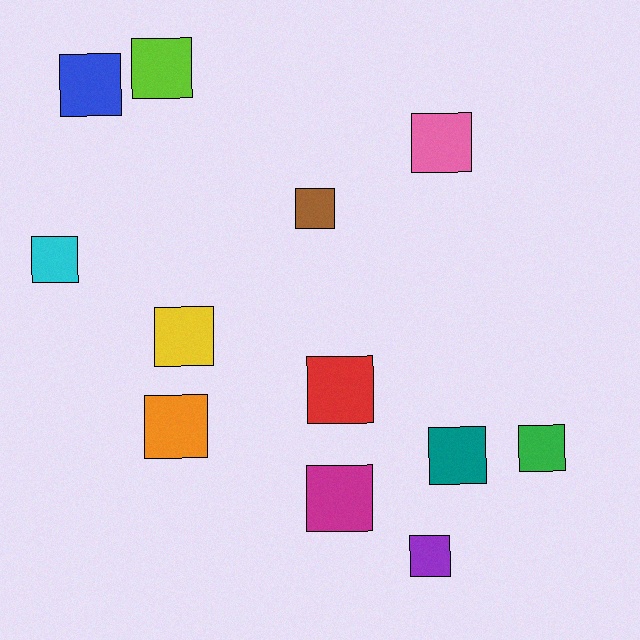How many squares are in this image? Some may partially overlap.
There are 12 squares.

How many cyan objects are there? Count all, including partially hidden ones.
There is 1 cyan object.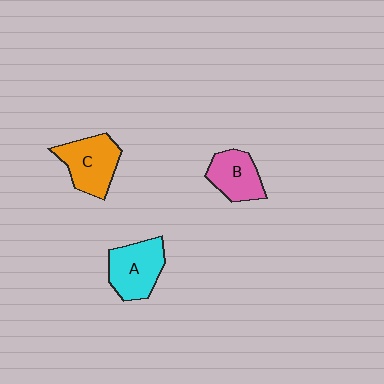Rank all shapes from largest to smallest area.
From largest to smallest: C (orange), A (cyan), B (pink).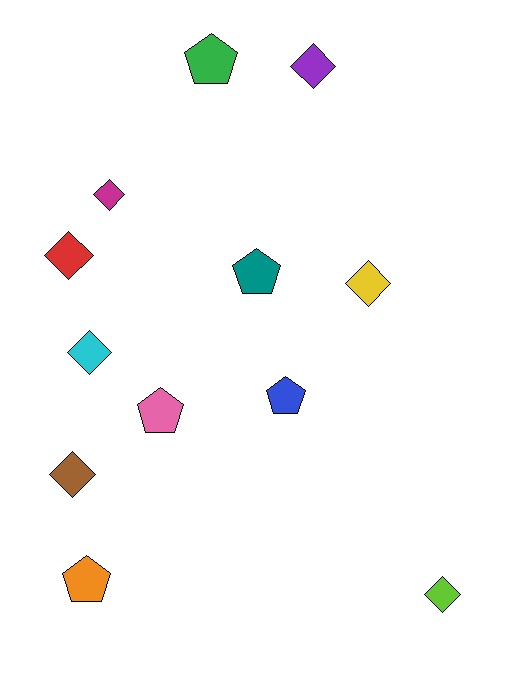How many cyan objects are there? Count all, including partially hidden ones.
There is 1 cyan object.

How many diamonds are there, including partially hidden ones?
There are 7 diamonds.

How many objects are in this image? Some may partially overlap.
There are 12 objects.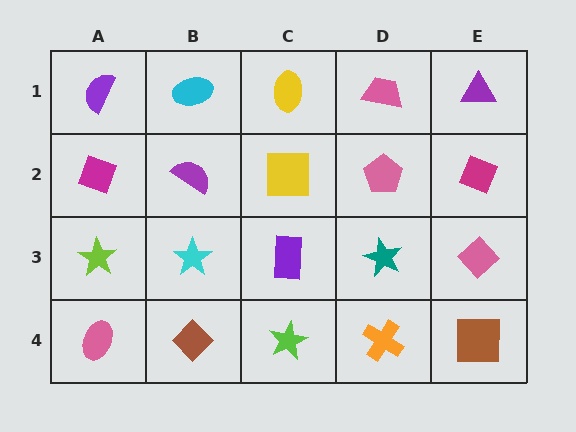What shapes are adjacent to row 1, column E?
A magenta diamond (row 2, column E), a pink trapezoid (row 1, column D).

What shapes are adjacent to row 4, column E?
A pink diamond (row 3, column E), an orange cross (row 4, column D).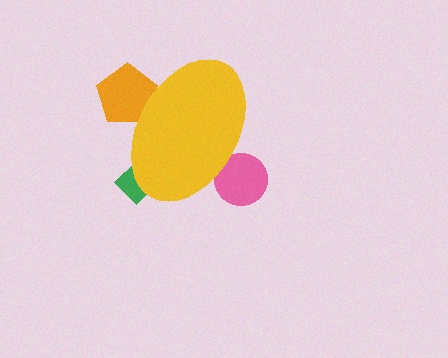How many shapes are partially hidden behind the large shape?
3 shapes are partially hidden.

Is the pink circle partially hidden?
Yes, the pink circle is partially hidden behind the yellow ellipse.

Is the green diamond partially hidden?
Yes, the green diamond is partially hidden behind the yellow ellipse.